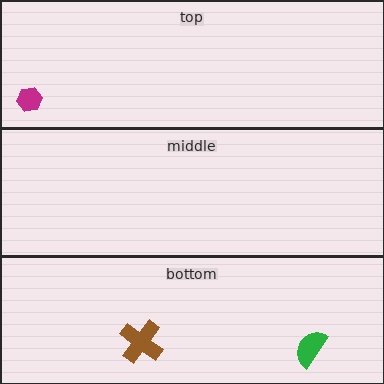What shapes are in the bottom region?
The brown cross, the green semicircle.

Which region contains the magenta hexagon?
The top region.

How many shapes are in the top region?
1.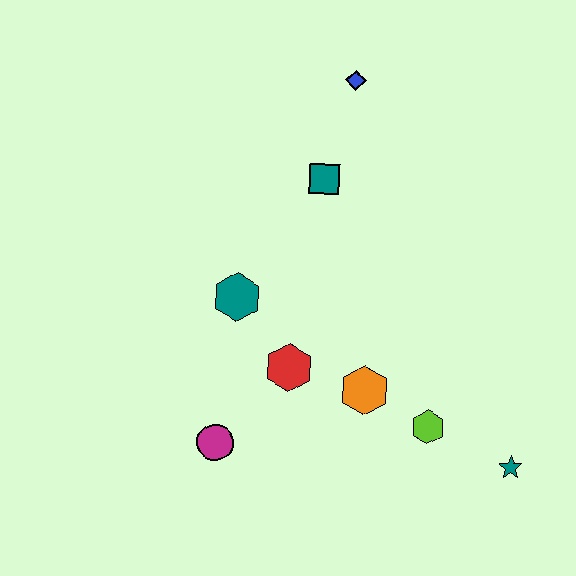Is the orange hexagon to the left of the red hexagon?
No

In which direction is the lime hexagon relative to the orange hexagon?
The lime hexagon is to the right of the orange hexagon.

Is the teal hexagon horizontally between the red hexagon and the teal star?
No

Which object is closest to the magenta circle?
The red hexagon is closest to the magenta circle.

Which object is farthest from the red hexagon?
The blue diamond is farthest from the red hexagon.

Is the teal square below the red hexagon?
No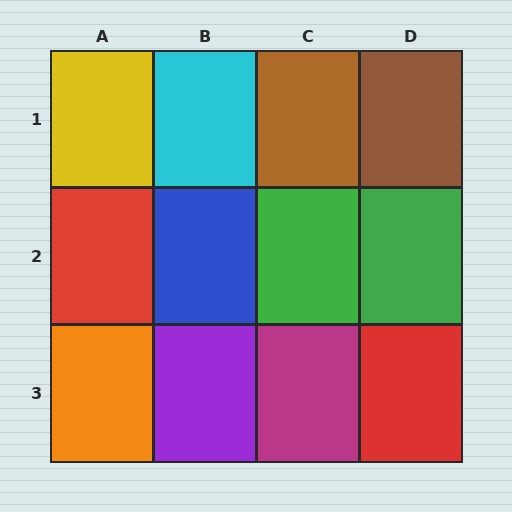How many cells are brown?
2 cells are brown.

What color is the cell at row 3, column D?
Red.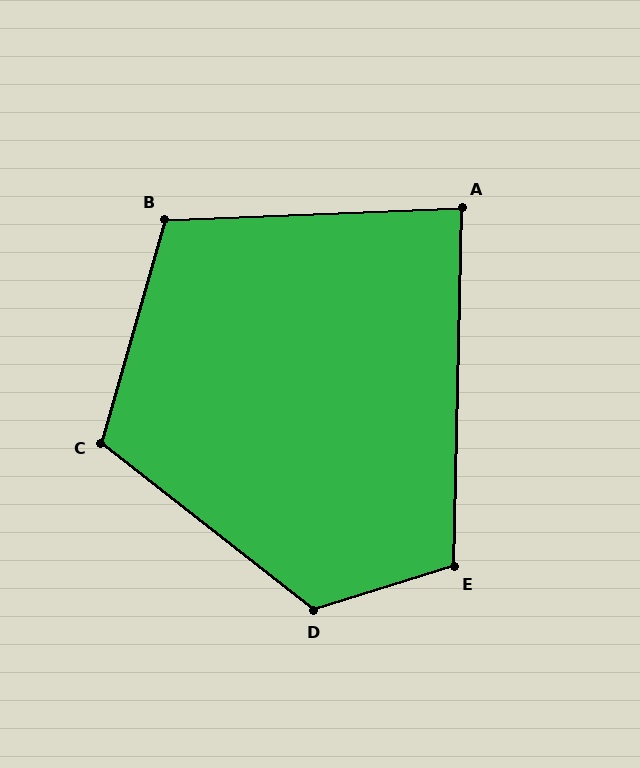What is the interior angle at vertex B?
Approximately 108 degrees (obtuse).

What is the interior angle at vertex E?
Approximately 109 degrees (obtuse).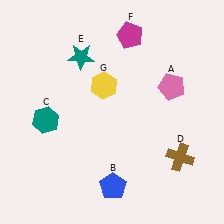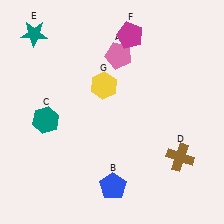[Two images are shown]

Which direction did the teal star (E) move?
The teal star (E) moved left.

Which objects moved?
The objects that moved are: the pink pentagon (A), the teal star (E).